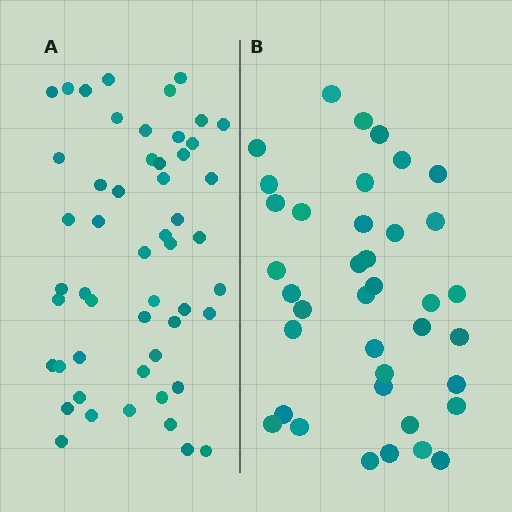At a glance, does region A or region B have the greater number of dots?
Region A (the left region) has more dots.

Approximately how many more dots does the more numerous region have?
Region A has approximately 15 more dots than region B.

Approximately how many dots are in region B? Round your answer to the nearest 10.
About 40 dots. (The exact count is 38, which rounds to 40.)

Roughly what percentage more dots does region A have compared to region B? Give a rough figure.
About 35% more.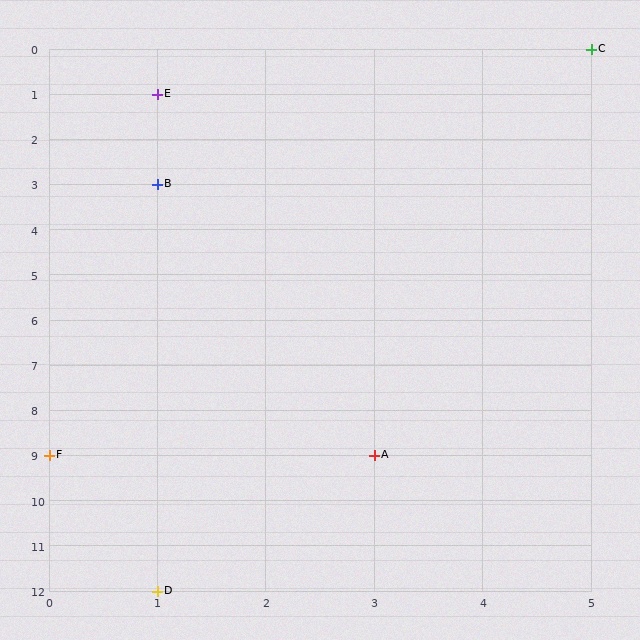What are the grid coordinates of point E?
Point E is at grid coordinates (1, 1).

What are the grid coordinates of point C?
Point C is at grid coordinates (5, 0).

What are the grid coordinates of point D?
Point D is at grid coordinates (1, 12).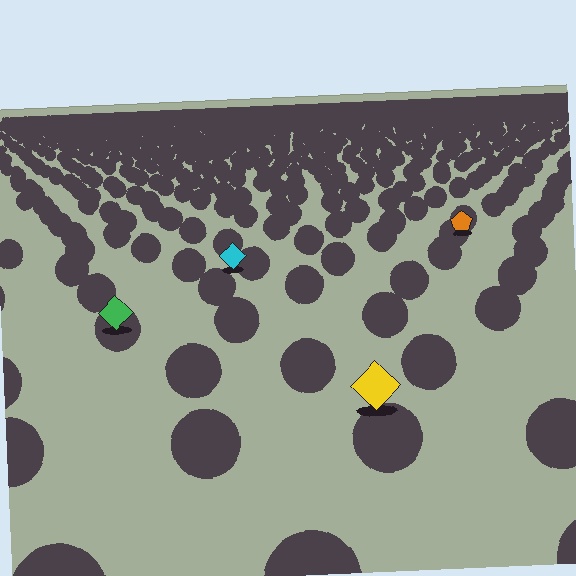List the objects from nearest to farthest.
From nearest to farthest: the yellow diamond, the green diamond, the cyan diamond, the orange pentagon.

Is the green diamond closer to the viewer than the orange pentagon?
Yes. The green diamond is closer — you can tell from the texture gradient: the ground texture is coarser near it.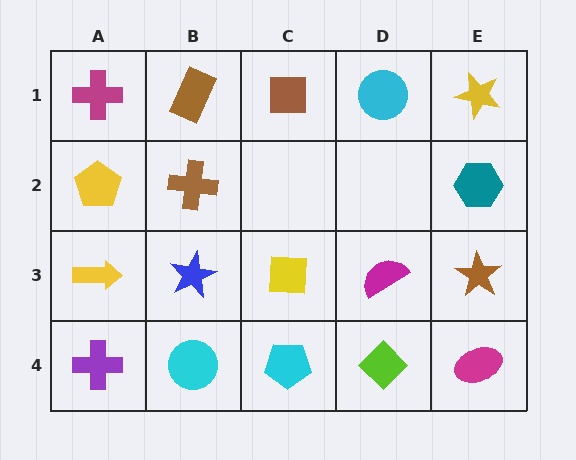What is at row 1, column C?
A brown square.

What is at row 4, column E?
A magenta ellipse.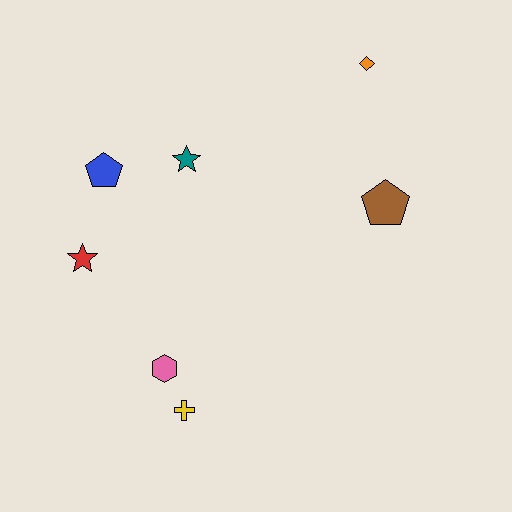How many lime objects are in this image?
There are no lime objects.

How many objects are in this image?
There are 7 objects.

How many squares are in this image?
There are no squares.